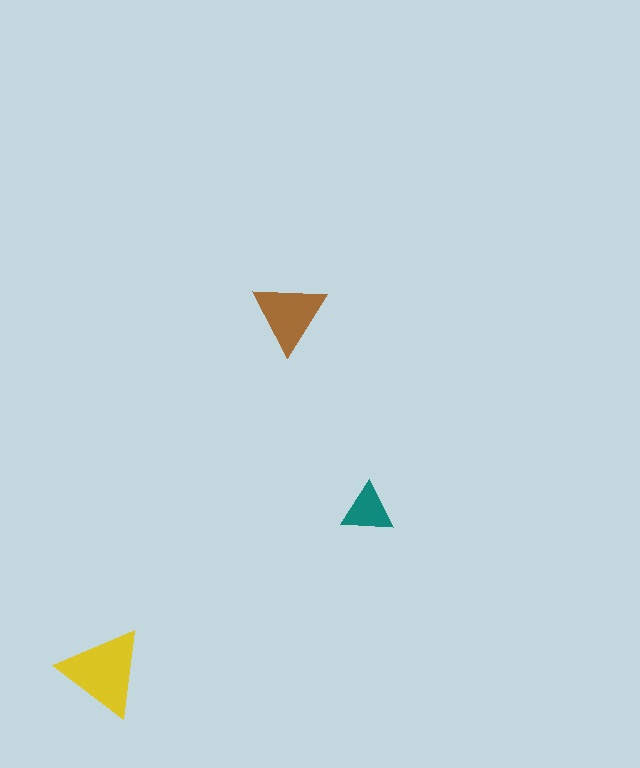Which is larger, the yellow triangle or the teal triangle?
The yellow one.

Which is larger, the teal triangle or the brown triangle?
The brown one.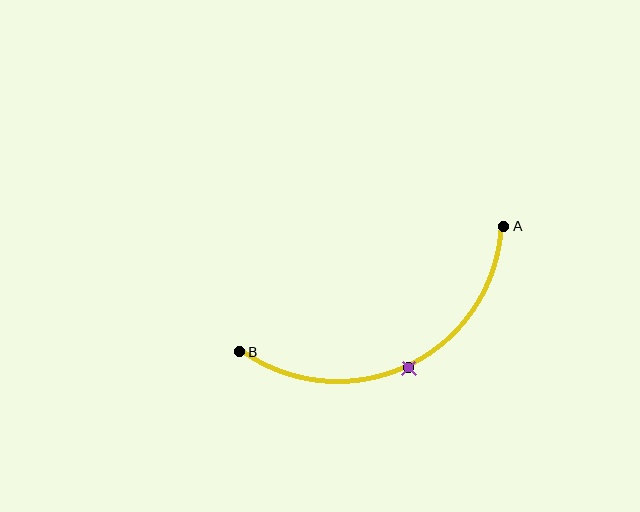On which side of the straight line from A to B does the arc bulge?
The arc bulges below the straight line connecting A and B.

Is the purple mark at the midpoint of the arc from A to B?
Yes. The purple mark lies on the arc at equal arc-length from both A and B — it is the arc midpoint.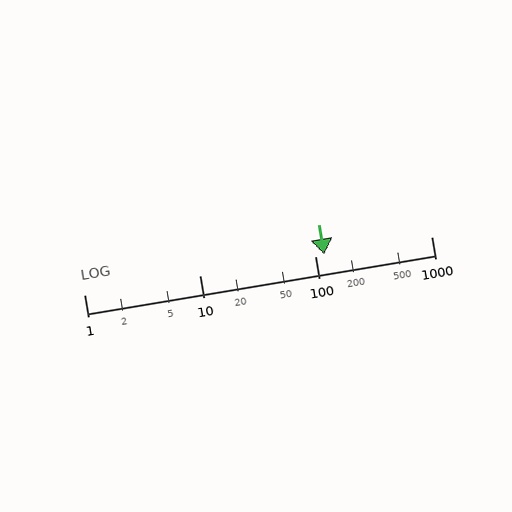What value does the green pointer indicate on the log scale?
The pointer indicates approximately 120.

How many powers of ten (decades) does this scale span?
The scale spans 3 decades, from 1 to 1000.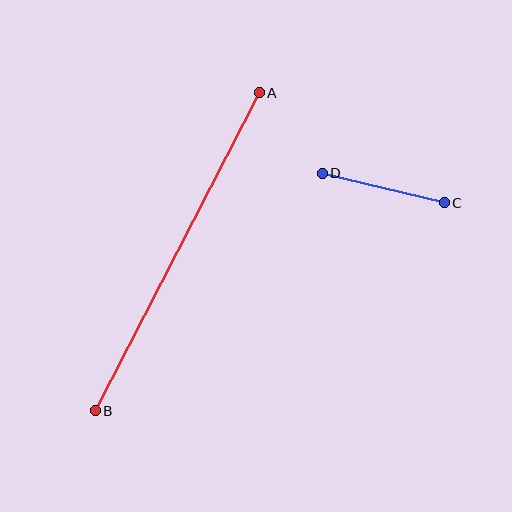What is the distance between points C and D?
The distance is approximately 126 pixels.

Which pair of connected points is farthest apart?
Points A and B are farthest apart.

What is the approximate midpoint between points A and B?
The midpoint is at approximately (177, 252) pixels.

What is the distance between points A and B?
The distance is approximately 358 pixels.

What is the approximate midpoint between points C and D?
The midpoint is at approximately (383, 188) pixels.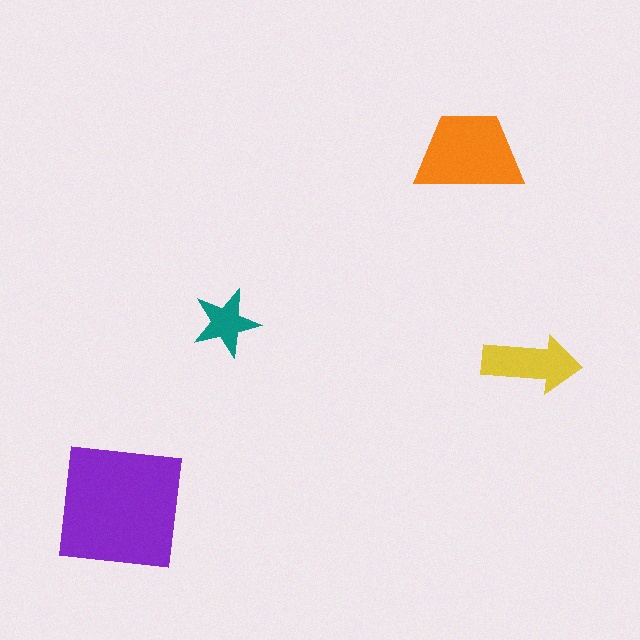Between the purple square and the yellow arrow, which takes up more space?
The purple square.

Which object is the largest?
The purple square.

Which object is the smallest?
The teal star.